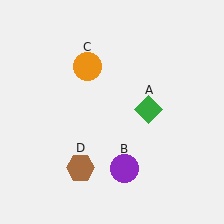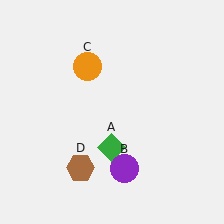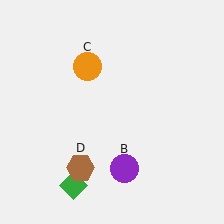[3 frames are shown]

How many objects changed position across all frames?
1 object changed position: green diamond (object A).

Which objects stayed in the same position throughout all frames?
Purple circle (object B) and orange circle (object C) and brown hexagon (object D) remained stationary.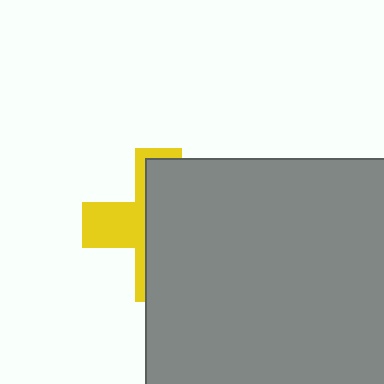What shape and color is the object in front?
The object in front is a gray square.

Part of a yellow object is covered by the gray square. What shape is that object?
It is a cross.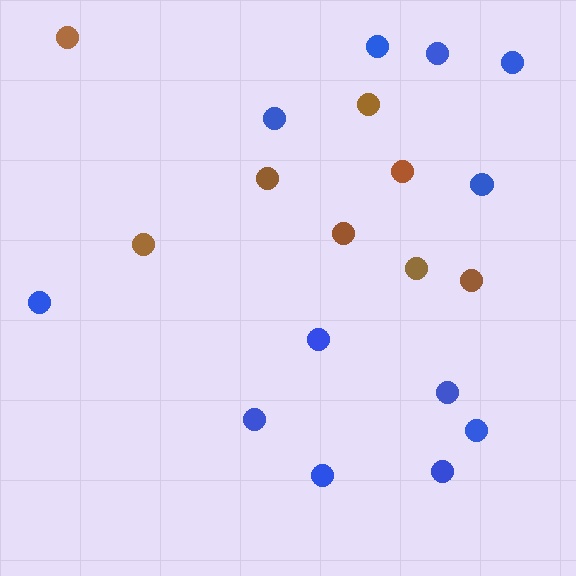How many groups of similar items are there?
There are 2 groups: one group of blue circles (12) and one group of brown circles (8).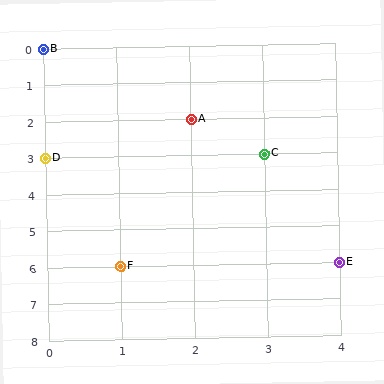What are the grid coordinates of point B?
Point B is at grid coordinates (0, 0).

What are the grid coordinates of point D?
Point D is at grid coordinates (0, 3).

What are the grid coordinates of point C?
Point C is at grid coordinates (3, 3).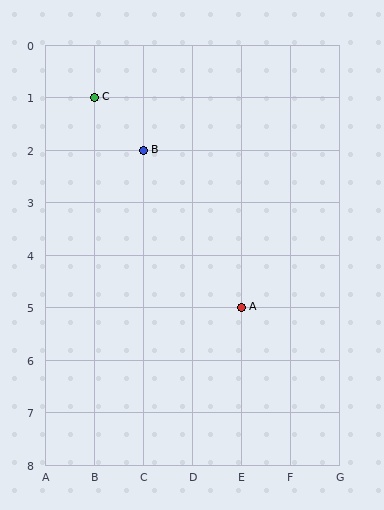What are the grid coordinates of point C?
Point C is at grid coordinates (B, 1).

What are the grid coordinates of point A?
Point A is at grid coordinates (E, 5).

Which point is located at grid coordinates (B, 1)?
Point C is at (B, 1).